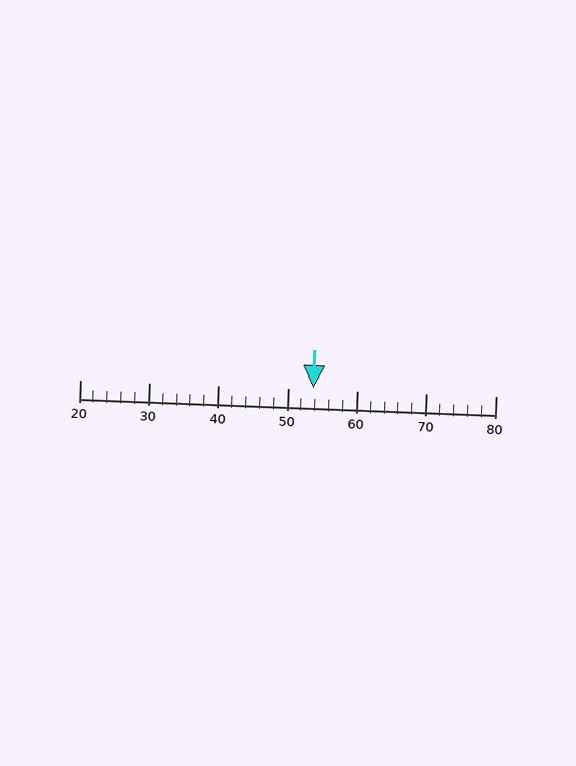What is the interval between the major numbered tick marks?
The major tick marks are spaced 10 units apart.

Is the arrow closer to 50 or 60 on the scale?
The arrow is closer to 50.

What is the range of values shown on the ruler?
The ruler shows values from 20 to 80.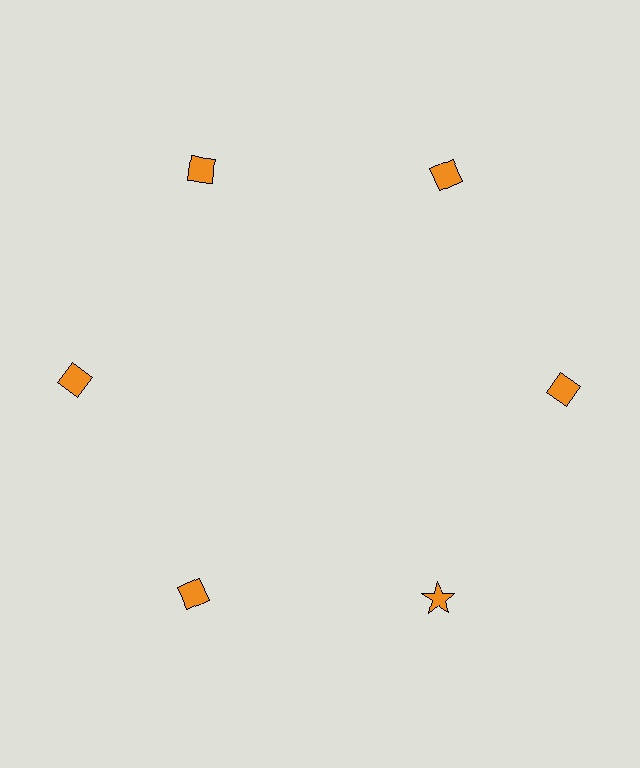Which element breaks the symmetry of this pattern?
The orange star at roughly the 5 o'clock position breaks the symmetry. All other shapes are orange diamonds.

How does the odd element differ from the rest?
It has a different shape: star instead of diamond.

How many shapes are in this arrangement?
There are 6 shapes arranged in a ring pattern.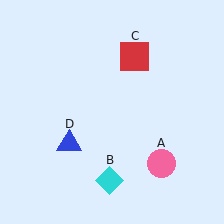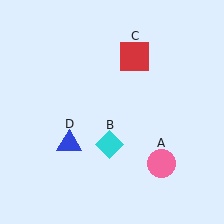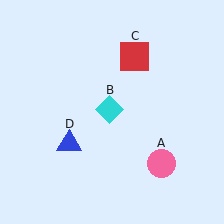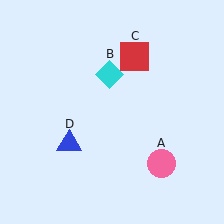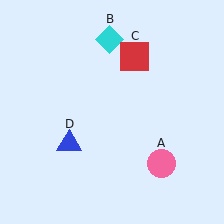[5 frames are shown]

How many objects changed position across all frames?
1 object changed position: cyan diamond (object B).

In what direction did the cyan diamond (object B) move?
The cyan diamond (object B) moved up.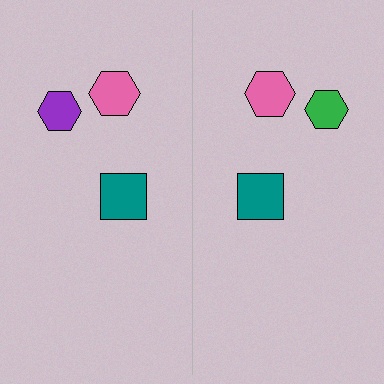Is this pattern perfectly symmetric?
No, the pattern is not perfectly symmetric. The green hexagon on the right side breaks the symmetry — its mirror counterpart is purple.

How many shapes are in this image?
There are 6 shapes in this image.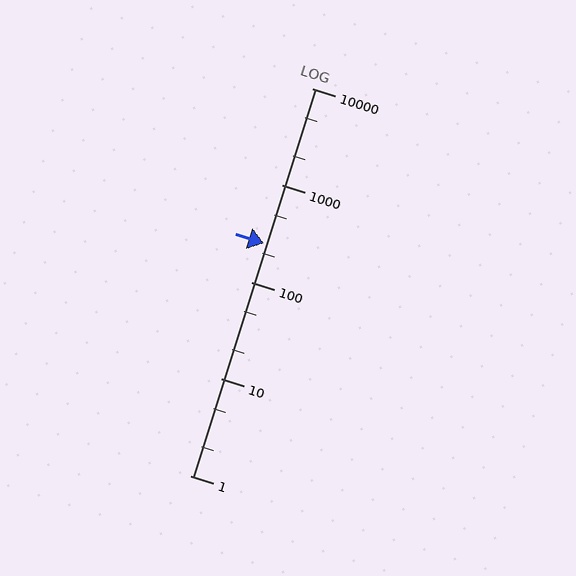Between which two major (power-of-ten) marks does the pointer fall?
The pointer is between 100 and 1000.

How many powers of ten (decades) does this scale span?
The scale spans 4 decades, from 1 to 10000.